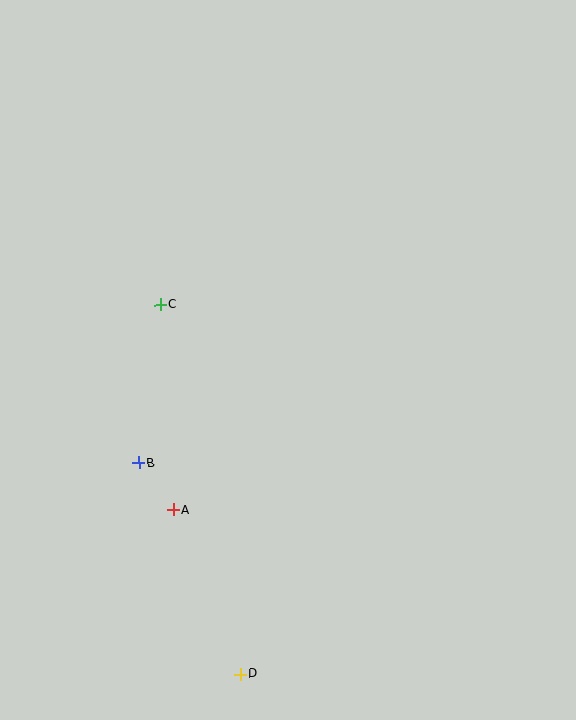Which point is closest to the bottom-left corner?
Point D is closest to the bottom-left corner.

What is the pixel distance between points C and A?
The distance between C and A is 205 pixels.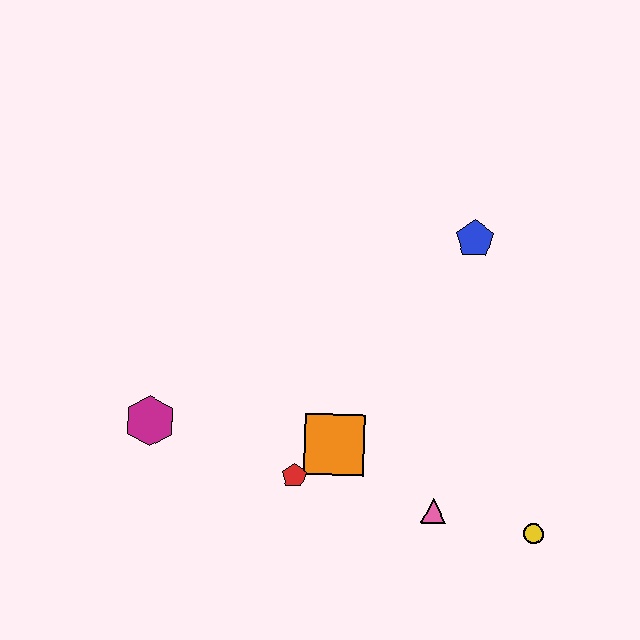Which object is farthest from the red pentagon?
The blue pentagon is farthest from the red pentagon.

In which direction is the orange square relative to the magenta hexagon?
The orange square is to the right of the magenta hexagon.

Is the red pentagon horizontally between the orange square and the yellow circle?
No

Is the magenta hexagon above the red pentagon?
Yes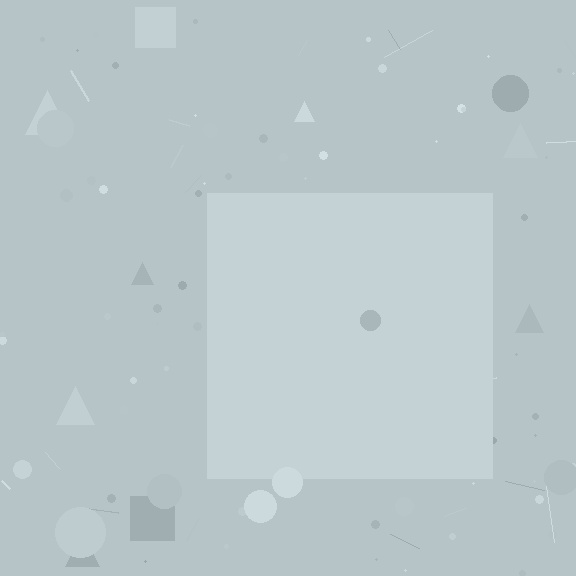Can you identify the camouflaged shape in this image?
The camouflaged shape is a square.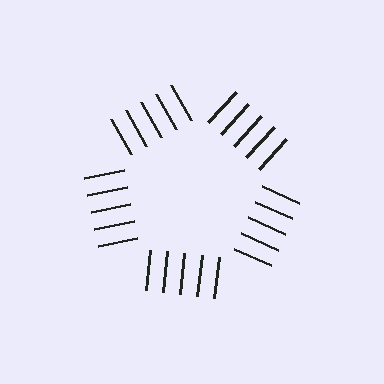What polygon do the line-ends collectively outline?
An illusory pentagon — the line segments terminate on its edges but no continuous stroke is drawn.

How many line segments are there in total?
25 — 5 along each of the 5 edges.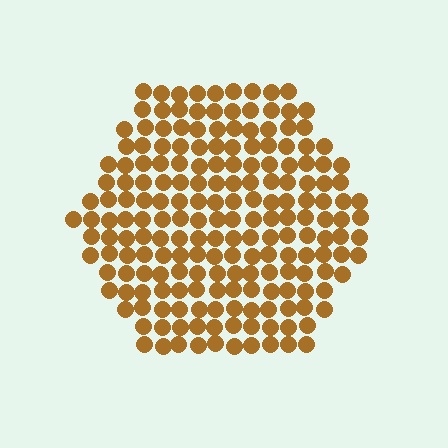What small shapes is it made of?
It is made of small circles.